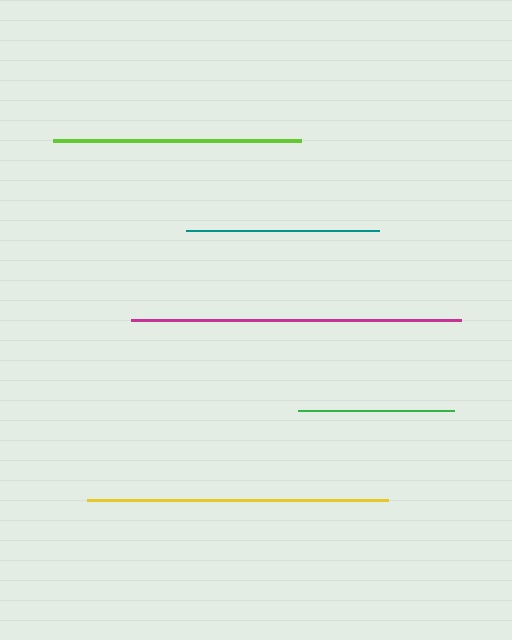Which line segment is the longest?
The magenta line is the longest at approximately 330 pixels.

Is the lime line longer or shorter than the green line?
The lime line is longer than the green line.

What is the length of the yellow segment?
The yellow segment is approximately 301 pixels long.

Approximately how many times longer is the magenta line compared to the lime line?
The magenta line is approximately 1.3 times the length of the lime line.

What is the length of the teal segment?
The teal segment is approximately 193 pixels long.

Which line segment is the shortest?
The green line is the shortest at approximately 155 pixels.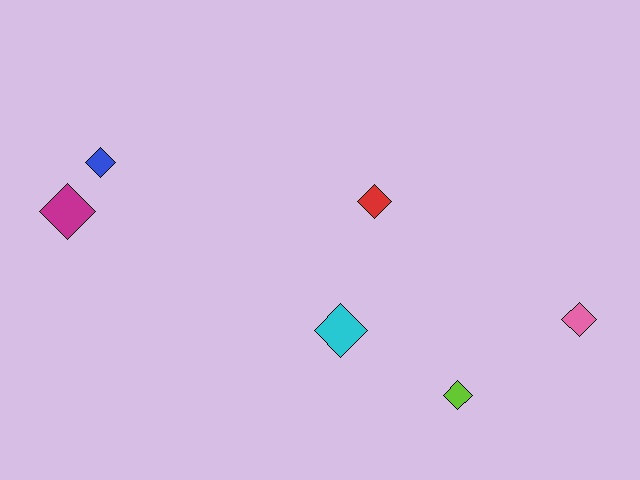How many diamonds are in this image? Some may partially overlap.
There are 6 diamonds.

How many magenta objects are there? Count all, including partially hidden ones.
There is 1 magenta object.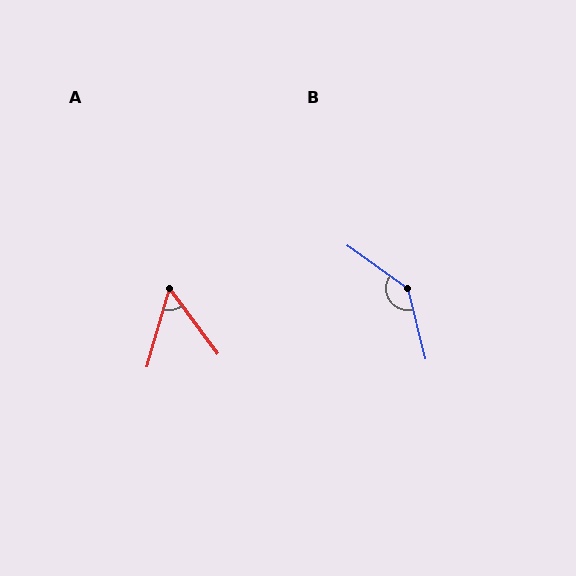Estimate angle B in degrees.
Approximately 139 degrees.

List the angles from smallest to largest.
A (53°), B (139°).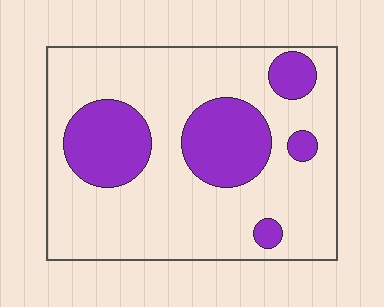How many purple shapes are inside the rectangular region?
5.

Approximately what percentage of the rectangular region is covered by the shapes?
Approximately 25%.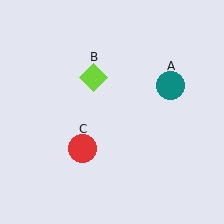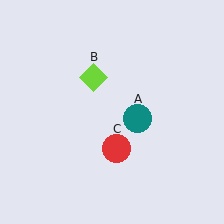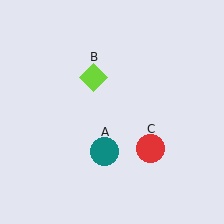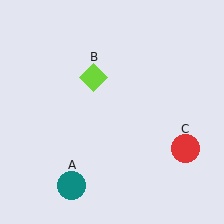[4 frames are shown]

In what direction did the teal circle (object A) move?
The teal circle (object A) moved down and to the left.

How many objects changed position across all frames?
2 objects changed position: teal circle (object A), red circle (object C).